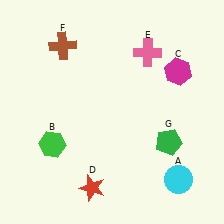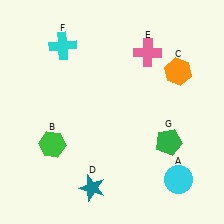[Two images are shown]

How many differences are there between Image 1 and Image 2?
There are 3 differences between the two images.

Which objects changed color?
C changed from magenta to orange. D changed from red to teal. F changed from brown to cyan.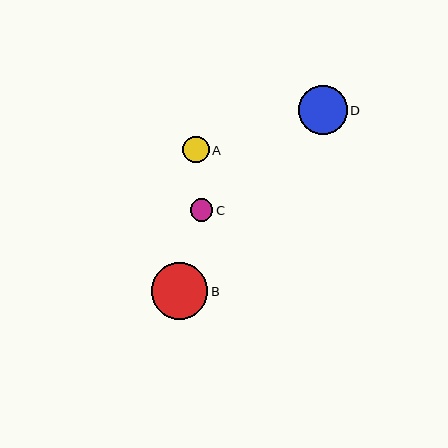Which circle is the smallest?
Circle C is the smallest with a size of approximately 23 pixels.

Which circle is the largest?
Circle B is the largest with a size of approximately 57 pixels.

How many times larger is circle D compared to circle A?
Circle D is approximately 1.8 times the size of circle A.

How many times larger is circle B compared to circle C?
Circle B is approximately 2.5 times the size of circle C.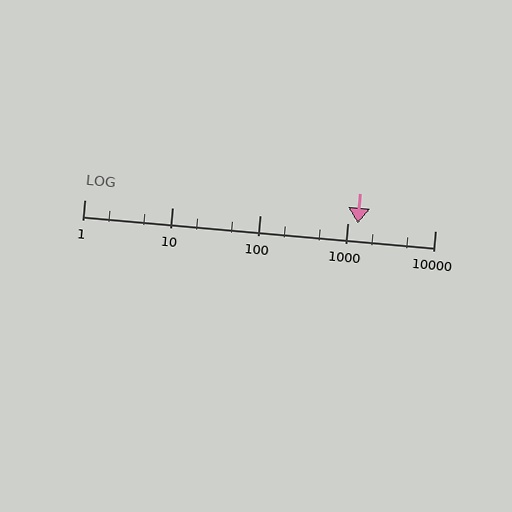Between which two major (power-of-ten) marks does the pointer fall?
The pointer is between 1000 and 10000.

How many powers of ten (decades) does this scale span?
The scale spans 4 decades, from 1 to 10000.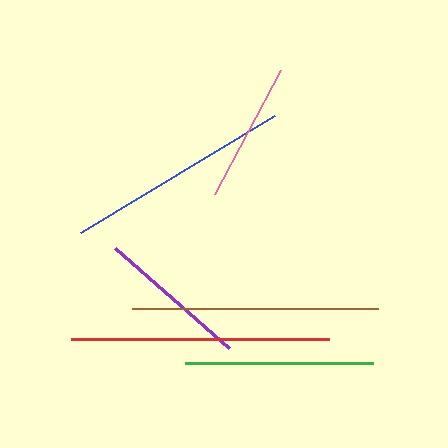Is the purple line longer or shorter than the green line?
The green line is longer than the purple line.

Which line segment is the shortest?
The pink line is the shortest at approximately 140 pixels.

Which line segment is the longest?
The red line is the longest at approximately 258 pixels.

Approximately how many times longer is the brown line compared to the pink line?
The brown line is approximately 1.8 times the length of the pink line.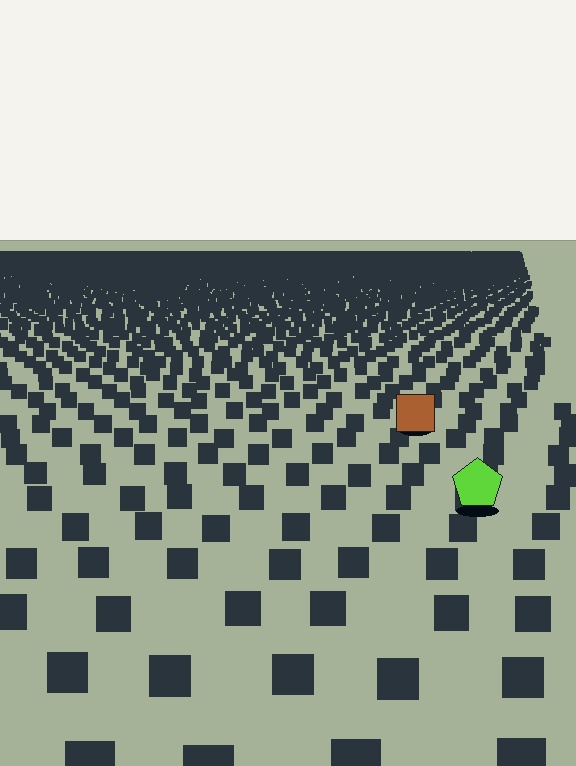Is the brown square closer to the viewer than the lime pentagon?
No. The lime pentagon is closer — you can tell from the texture gradient: the ground texture is coarser near it.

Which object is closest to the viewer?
The lime pentagon is closest. The texture marks near it are larger and more spread out.